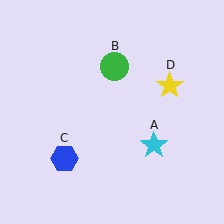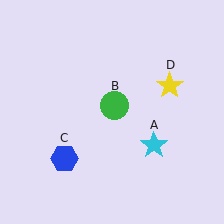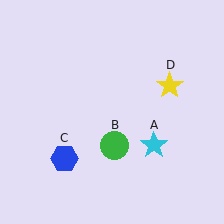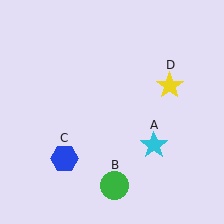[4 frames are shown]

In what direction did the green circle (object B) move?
The green circle (object B) moved down.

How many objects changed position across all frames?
1 object changed position: green circle (object B).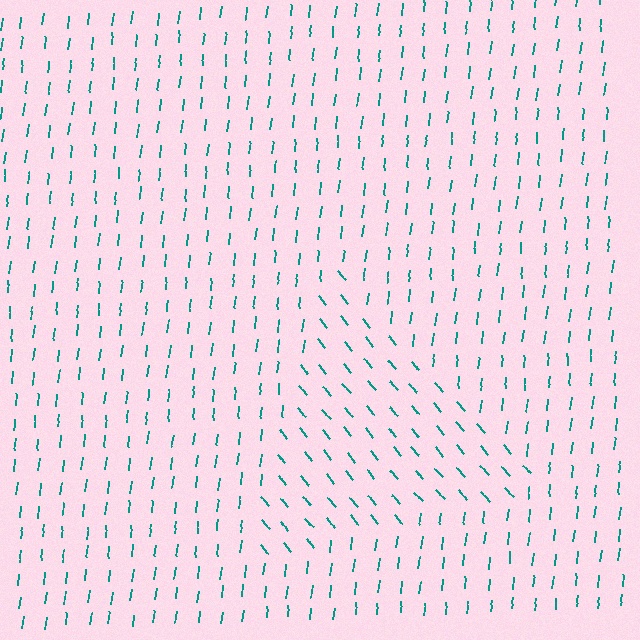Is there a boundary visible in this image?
Yes, there is a texture boundary formed by a change in line orientation.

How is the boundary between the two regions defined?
The boundary is defined purely by a change in line orientation (approximately 45 degrees difference). All lines are the same color and thickness.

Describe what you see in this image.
The image is filled with small teal line segments. A triangle region in the image has lines oriented differently from the surrounding lines, creating a visible texture boundary.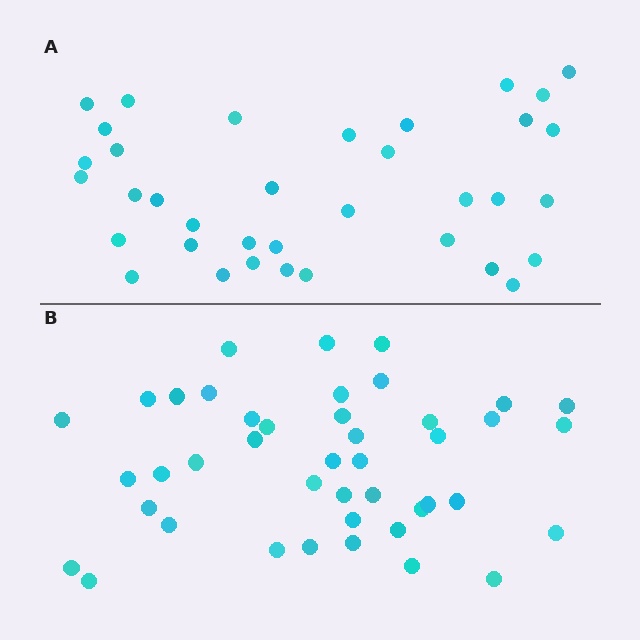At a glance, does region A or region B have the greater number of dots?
Region B (the bottom region) has more dots.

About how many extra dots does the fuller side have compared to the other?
Region B has roughly 8 or so more dots than region A.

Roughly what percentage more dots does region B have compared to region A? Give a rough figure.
About 20% more.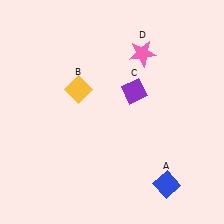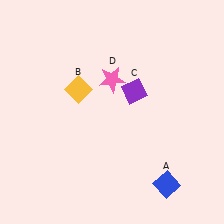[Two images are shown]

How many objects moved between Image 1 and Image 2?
1 object moved between the two images.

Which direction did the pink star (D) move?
The pink star (D) moved left.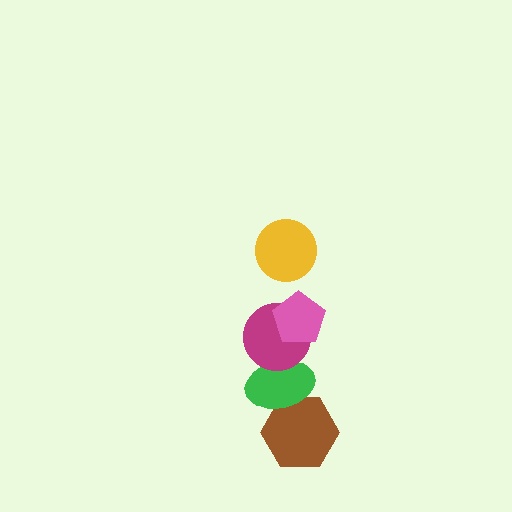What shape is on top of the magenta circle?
The pink pentagon is on top of the magenta circle.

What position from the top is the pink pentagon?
The pink pentagon is 2nd from the top.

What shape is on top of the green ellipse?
The magenta circle is on top of the green ellipse.